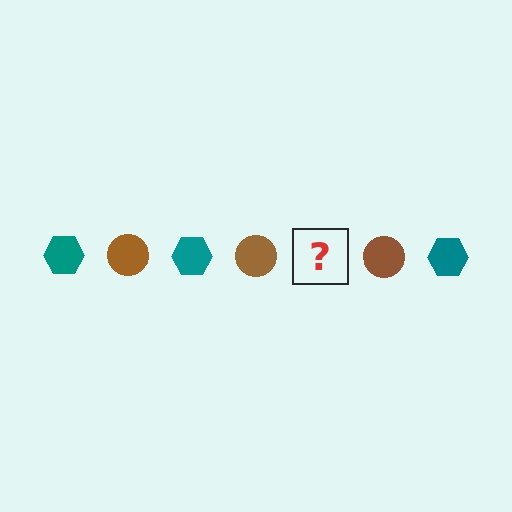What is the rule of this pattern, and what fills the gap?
The rule is that the pattern alternates between teal hexagon and brown circle. The gap should be filled with a teal hexagon.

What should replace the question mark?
The question mark should be replaced with a teal hexagon.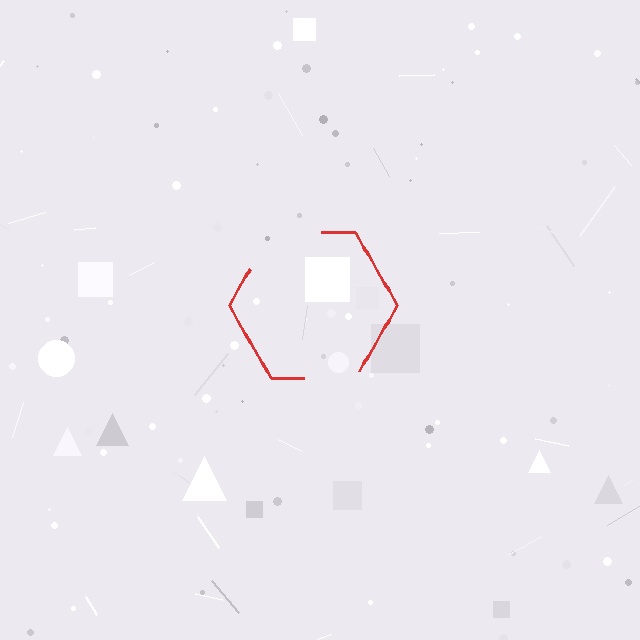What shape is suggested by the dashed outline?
The dashed outline suggests a hexagon.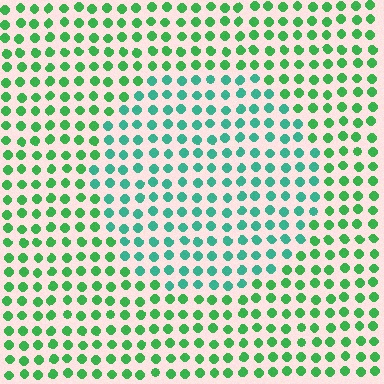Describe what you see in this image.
The image is filled with small green elements in a uniform arrangement. A circle-shaped region is visible where the elements are tinted to a slightly different hue, forming a subtle color boundary.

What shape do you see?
I see a circle.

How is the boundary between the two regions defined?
The boundary is defined purely by a slight shift in hue (about 34 degrees). Spacing, size, and orientation are identical on both sides.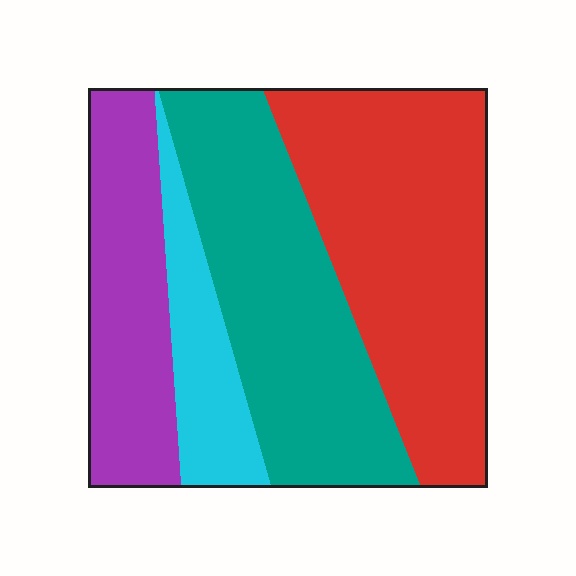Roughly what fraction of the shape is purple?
Purple covers about 20% of the shape.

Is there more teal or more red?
Red.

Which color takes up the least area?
Cyan, at roughly 10%.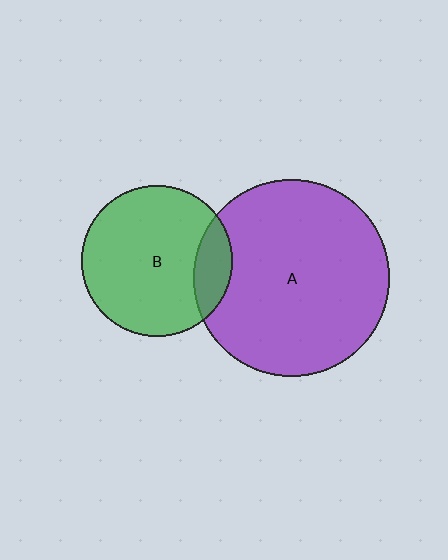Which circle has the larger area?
Circle A (purple).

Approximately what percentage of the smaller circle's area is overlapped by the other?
Approximately 15%.